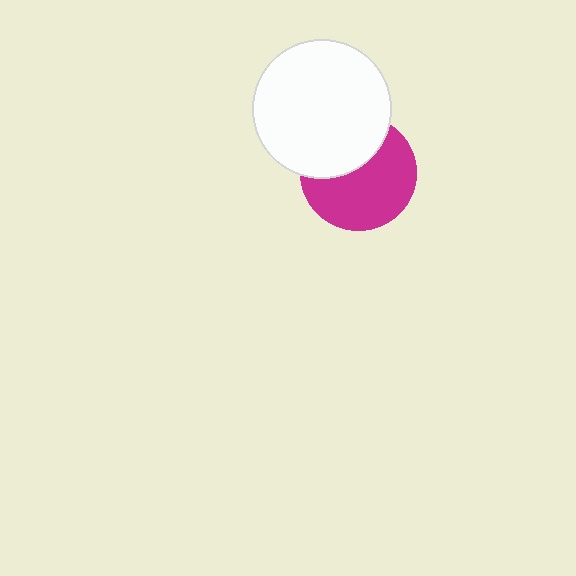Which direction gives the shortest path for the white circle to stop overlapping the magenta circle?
Moving up gives the shortest separation.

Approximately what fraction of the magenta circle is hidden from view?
Roughly 37% of the magenta circle is hidden behind the white circle.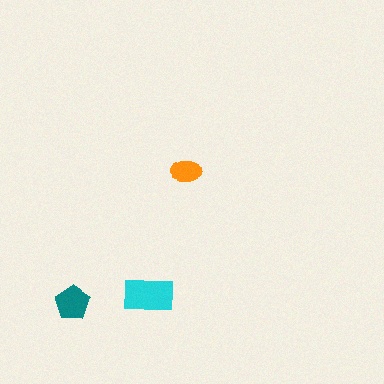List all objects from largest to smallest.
The cyan rectangle, the teal pentagon, the orange ellipse.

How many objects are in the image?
There are 3 objects in the image.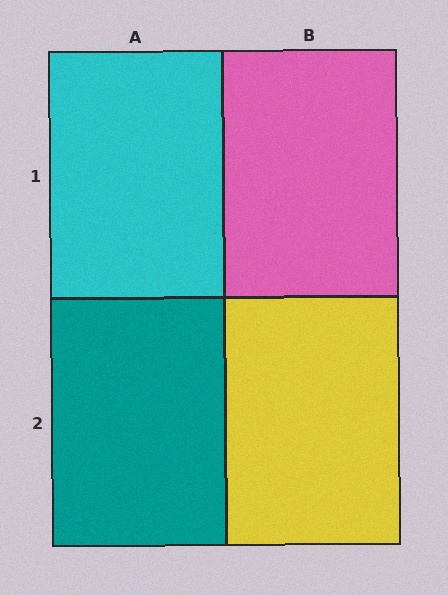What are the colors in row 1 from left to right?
Cyan, pink.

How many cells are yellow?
1 cell is yellow.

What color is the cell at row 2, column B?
Yellow.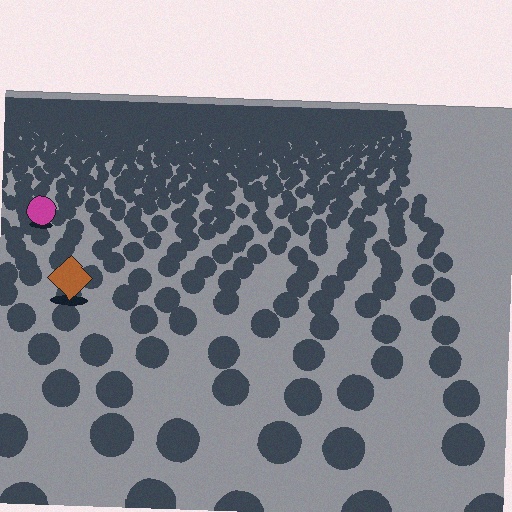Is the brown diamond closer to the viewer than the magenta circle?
Yes. The brown diamond is closer — you can tell from the texture gradient: the ground texture is coarser near it.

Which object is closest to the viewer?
The brown diamond is closest. The texture marks near it are larger and more spread out.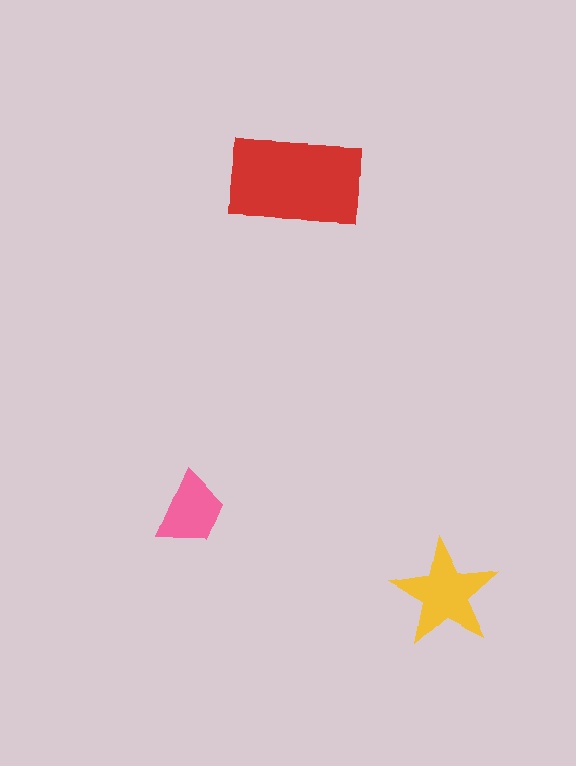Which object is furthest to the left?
The pink trapezoid is leftmost.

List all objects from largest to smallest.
The red rectangle, the yellow star, the pink trapezoid.